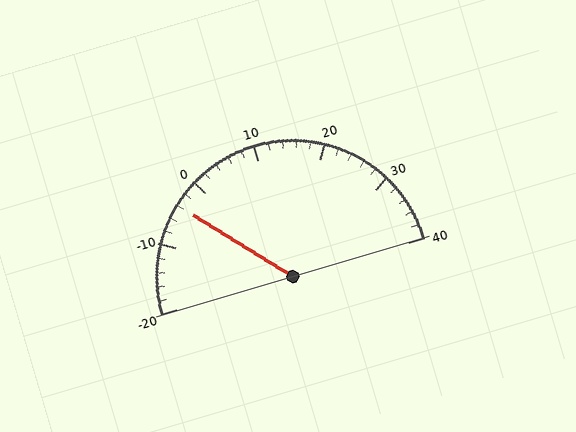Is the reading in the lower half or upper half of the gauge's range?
The reading is in the lower half of the range (-20 to 40).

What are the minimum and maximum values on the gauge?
The gauge ranges from -20 to 40.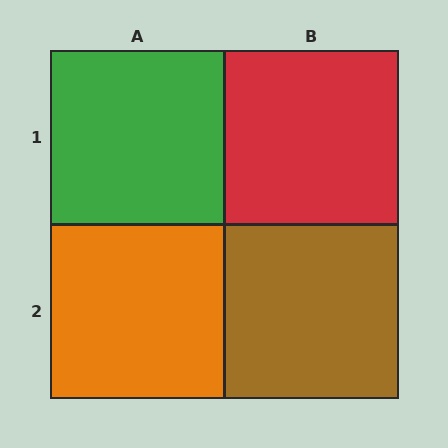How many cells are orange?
1 cell is orange.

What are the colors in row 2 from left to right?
Orange, brown.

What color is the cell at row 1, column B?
Red.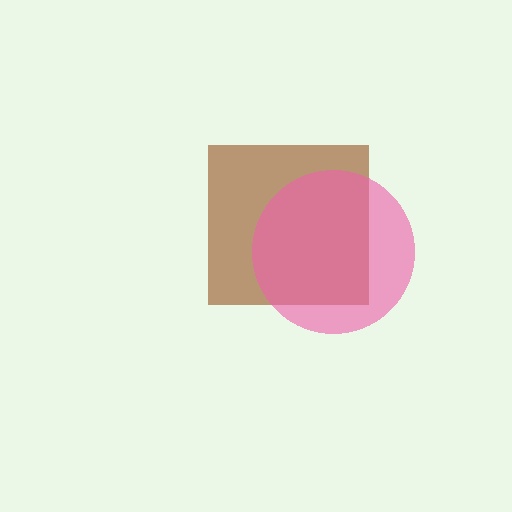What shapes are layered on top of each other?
The layered shapes are: a brown square, a pink circle.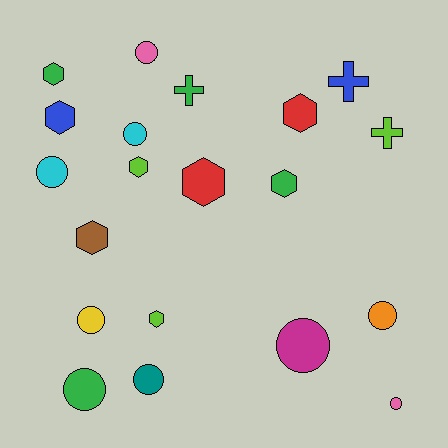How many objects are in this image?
There are 20 objects.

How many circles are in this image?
There are 9 circles.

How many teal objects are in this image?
There is 1 teal object.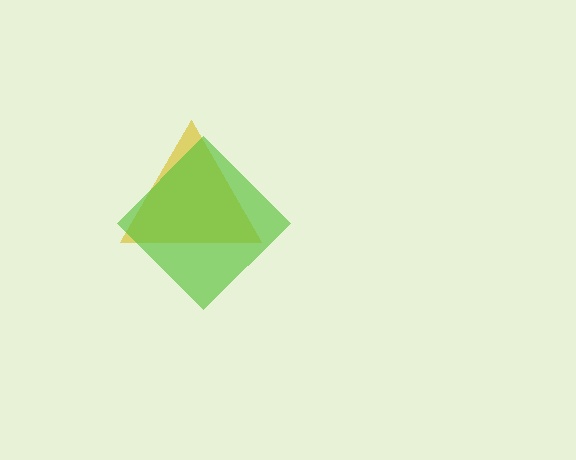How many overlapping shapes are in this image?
There are 2 overlapping shapes in the image.